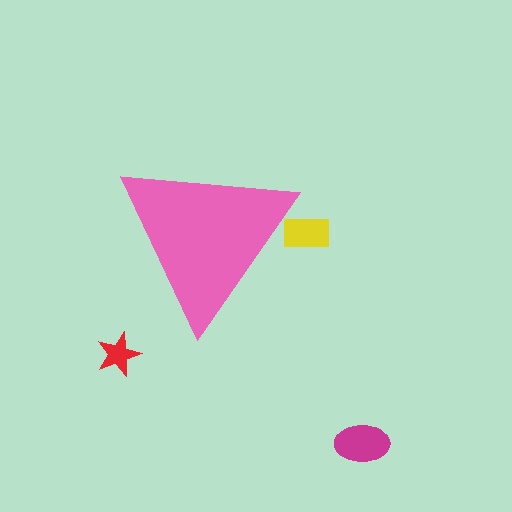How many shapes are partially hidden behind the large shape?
1 shape is partially hidden.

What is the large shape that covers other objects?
A pink triangle.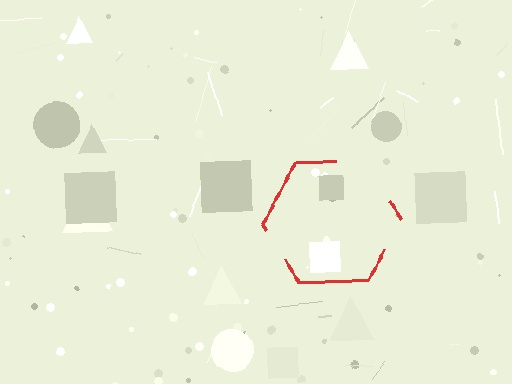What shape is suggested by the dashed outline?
The dashed outline suggests a hexagon.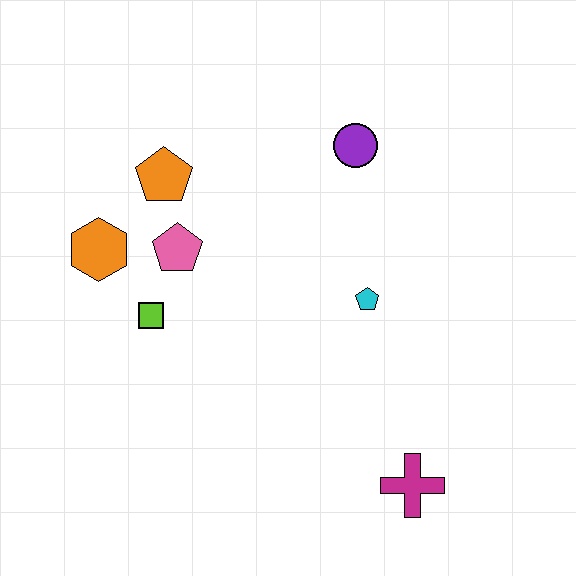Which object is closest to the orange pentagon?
The pink pentagon is closest to the orange pentagon.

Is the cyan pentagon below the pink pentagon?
Yes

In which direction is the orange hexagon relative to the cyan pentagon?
The orange hexagon is to the left of the cyan pentagon.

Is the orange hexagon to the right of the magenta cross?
No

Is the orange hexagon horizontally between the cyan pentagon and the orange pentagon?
No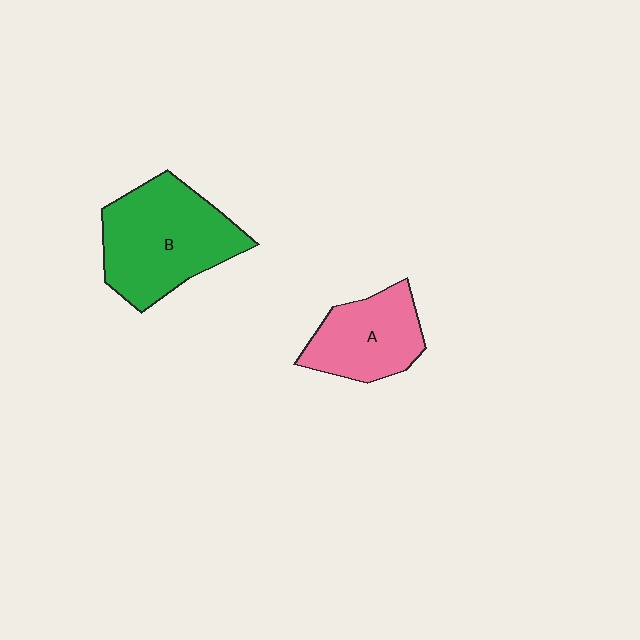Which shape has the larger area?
Shape B (green).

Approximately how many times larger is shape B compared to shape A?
Approximately 1.5 times.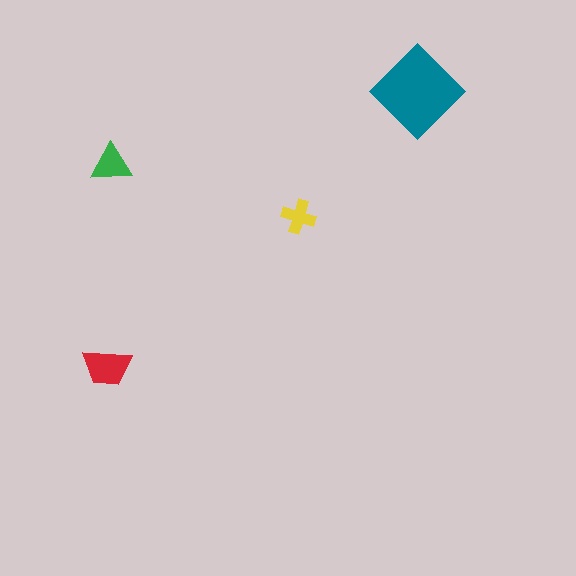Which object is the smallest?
The yellow cross.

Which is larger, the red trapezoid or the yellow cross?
The red trapezoid.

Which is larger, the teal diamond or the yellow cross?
The teal diamond.